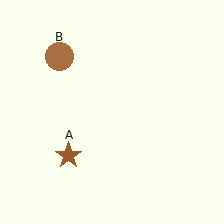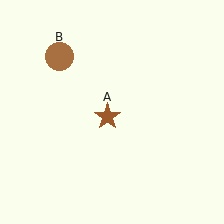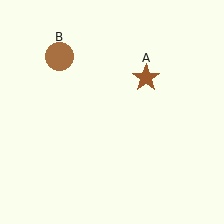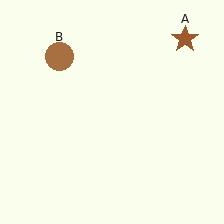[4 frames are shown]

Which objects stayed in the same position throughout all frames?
Brown circle (object B) remained stationary.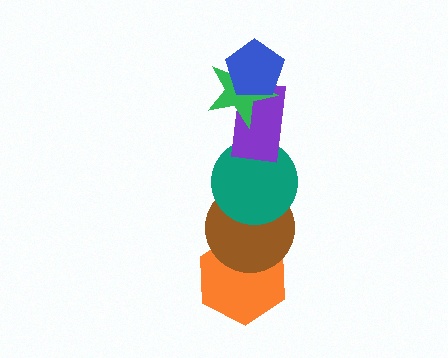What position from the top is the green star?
The green star is 2nd from the top.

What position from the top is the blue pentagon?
The blue pentagon is 1st from the top.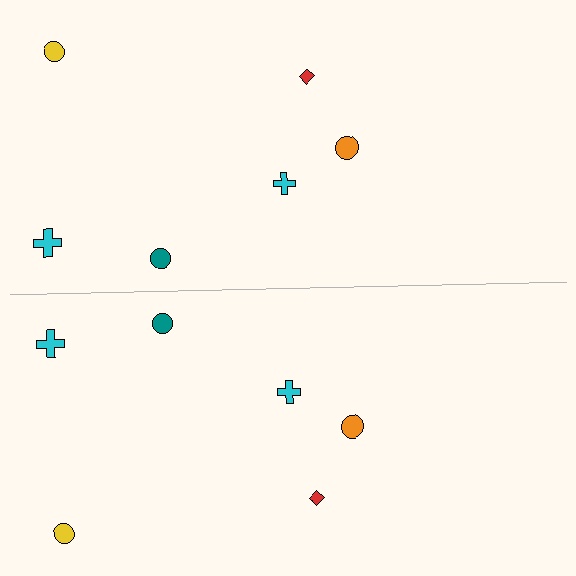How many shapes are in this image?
There are 12 shapes in this image.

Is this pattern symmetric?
Yes, this pattern has bilateral (reflection) symmetry.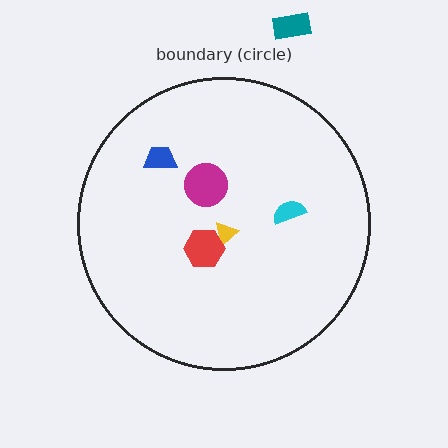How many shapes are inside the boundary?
5 inside, 1 outside.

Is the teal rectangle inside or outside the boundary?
Outside.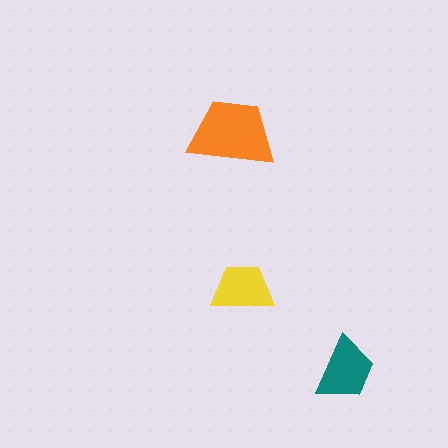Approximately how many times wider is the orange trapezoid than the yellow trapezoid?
About 1.5 times wider.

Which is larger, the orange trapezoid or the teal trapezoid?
The orange one.